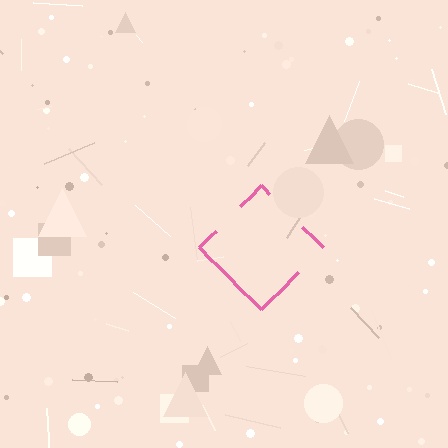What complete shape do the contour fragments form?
The contour fragments form a diamond.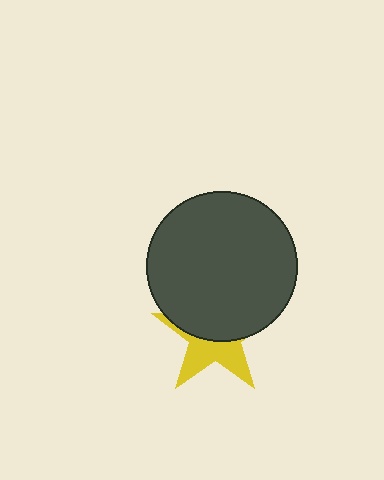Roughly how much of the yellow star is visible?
A small part of it is visible (roughly 43%).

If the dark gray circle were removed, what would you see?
You would see the complete yellow star.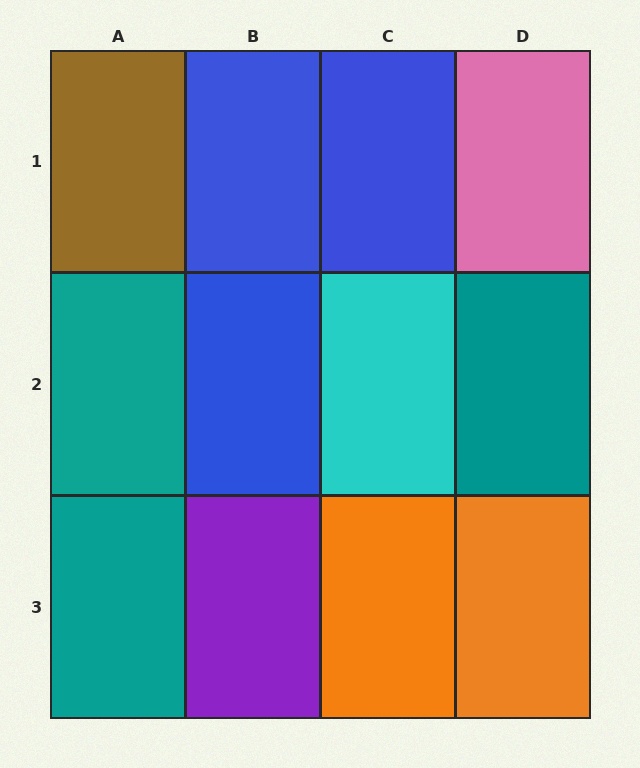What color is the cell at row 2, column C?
Cyan.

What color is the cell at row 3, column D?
Orange.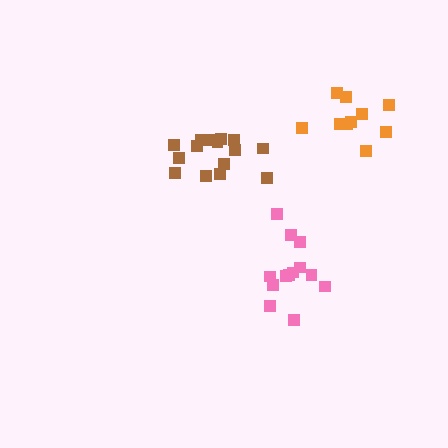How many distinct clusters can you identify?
There are 3 distinct clusters.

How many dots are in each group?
Group 1: 13 dots, Group 2: 15 dots, Group 3: 10 dots (38 total).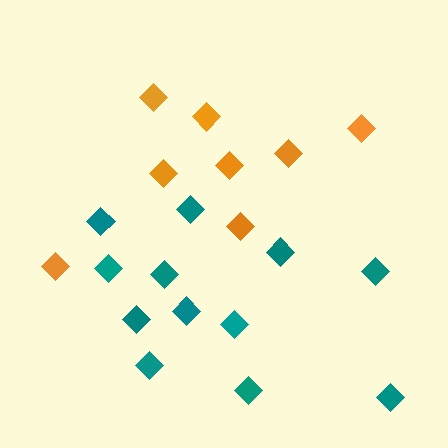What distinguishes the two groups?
There are 2 groups: one group of orange diamonds (8) and one group of teal diamonds (12).